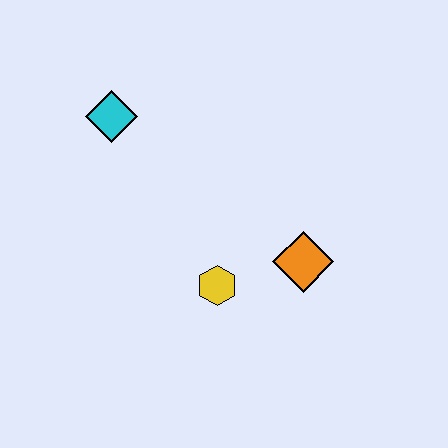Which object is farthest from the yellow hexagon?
The cyan diamond is farthest from the yellow hexagon.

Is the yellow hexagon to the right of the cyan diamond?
Yes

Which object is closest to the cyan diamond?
The yellow hexagon is closest to the cyan diamond.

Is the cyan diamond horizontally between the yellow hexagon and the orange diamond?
No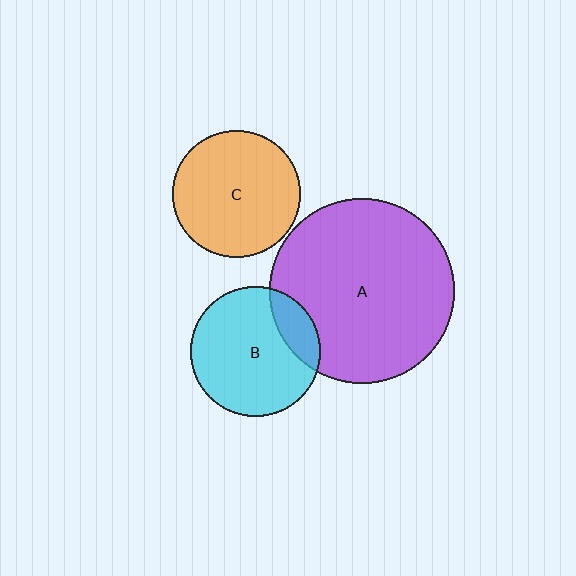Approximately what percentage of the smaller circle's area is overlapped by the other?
Approximately 20%.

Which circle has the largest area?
Circle A (purple).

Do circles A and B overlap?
Yes.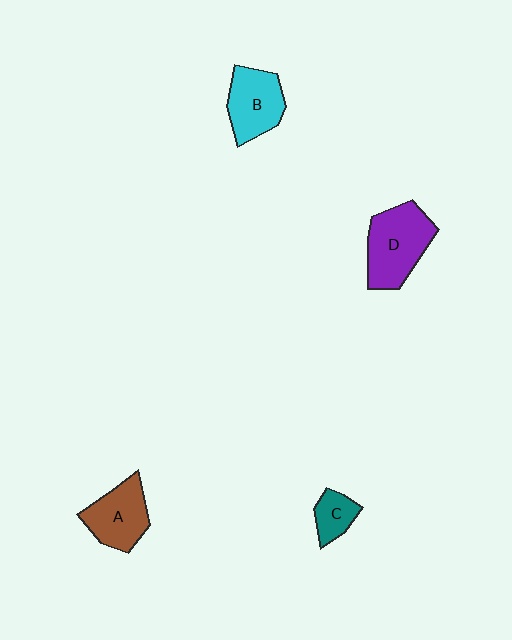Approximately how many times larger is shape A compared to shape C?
Approximately 2.0 times.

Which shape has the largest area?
Shape D (purple).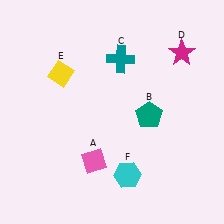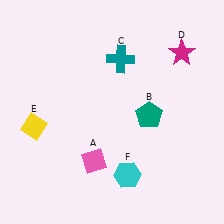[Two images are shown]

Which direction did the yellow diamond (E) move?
The yellow diamond (E) moved down.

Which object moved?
The yellow diamond (E) moved down.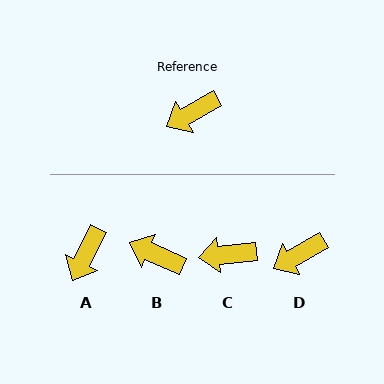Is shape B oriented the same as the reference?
No, it is off by about 53 degrees.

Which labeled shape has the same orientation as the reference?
D.